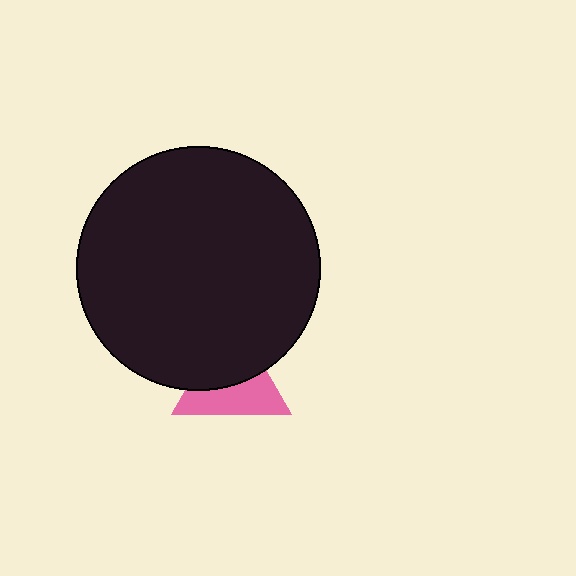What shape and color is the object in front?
The object in front is a black circle.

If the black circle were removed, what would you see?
You would see the complete pink triangle.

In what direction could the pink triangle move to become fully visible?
The pink triangle could move down. That would shift it out from behind the black circle entirely.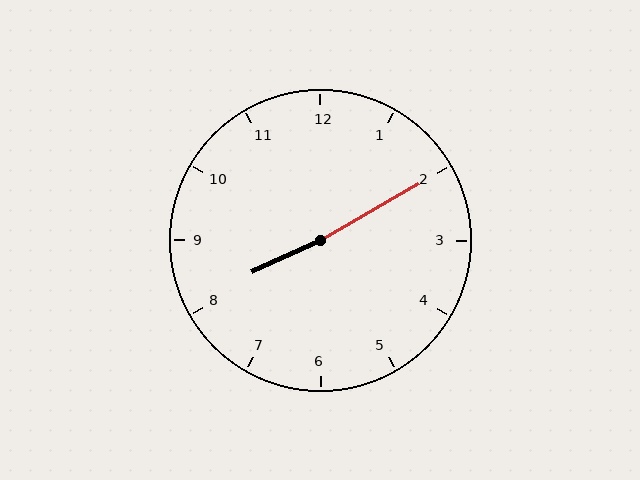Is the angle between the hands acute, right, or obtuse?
It is obtuse.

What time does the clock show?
8:10.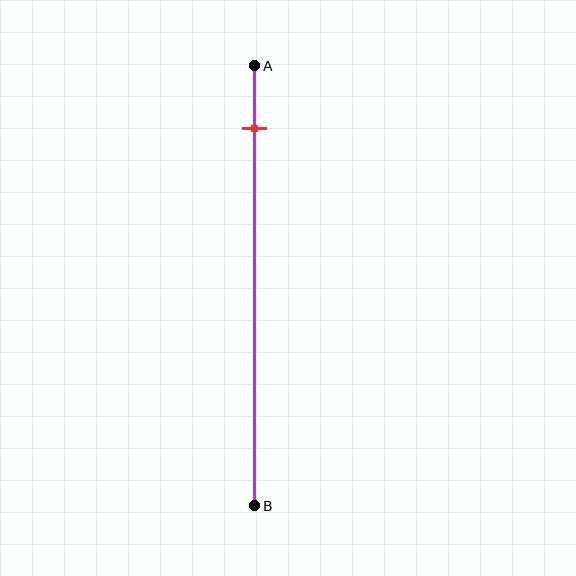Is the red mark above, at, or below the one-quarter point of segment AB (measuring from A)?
The red mark is above the one-quarter point of segment AB.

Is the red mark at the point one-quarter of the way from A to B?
No, the mark is at about 15% from A, not at the 25% one-quarter point.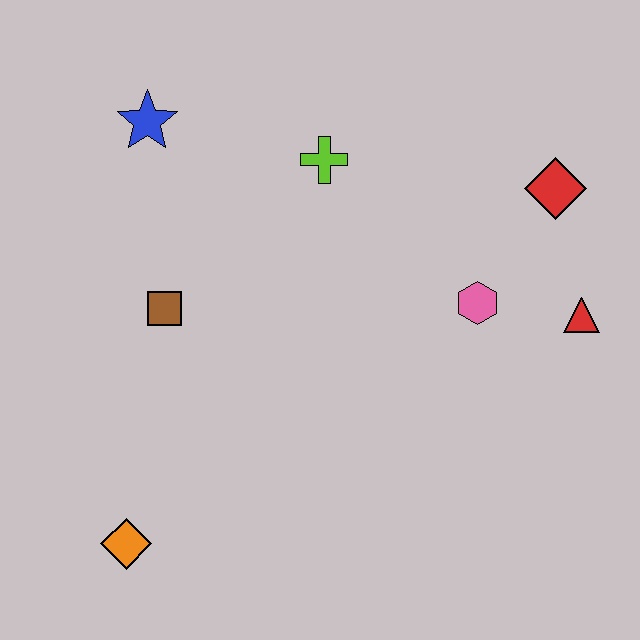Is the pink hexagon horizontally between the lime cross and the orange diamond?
No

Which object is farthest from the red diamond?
The orange diamond is farthest from the red diamond.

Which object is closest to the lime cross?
The blue star is closest to the lime cross.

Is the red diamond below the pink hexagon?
No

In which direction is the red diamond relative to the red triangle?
The red diamond is above the red triangle.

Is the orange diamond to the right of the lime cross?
No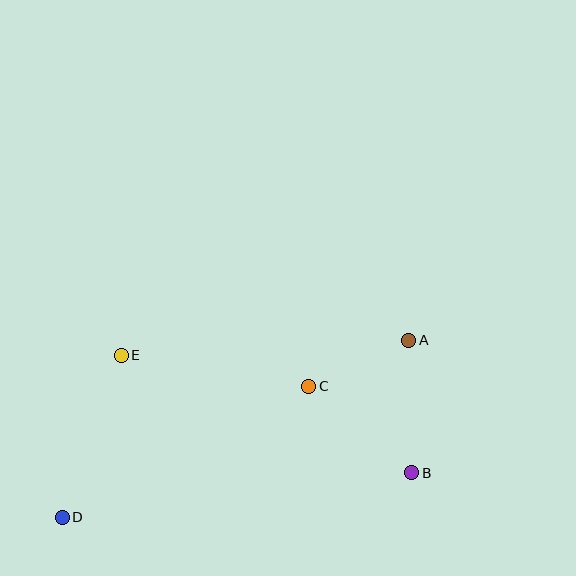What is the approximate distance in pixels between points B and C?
The distance between B and C is approximately 134 pixels.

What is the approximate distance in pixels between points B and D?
The distance between B and D is approximately 353 pixels.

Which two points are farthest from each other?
Points A and D are farthest from each other.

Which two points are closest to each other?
Points A and C are closest to each other.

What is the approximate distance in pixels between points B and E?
The distance between B and E is approximately 313 pixels.